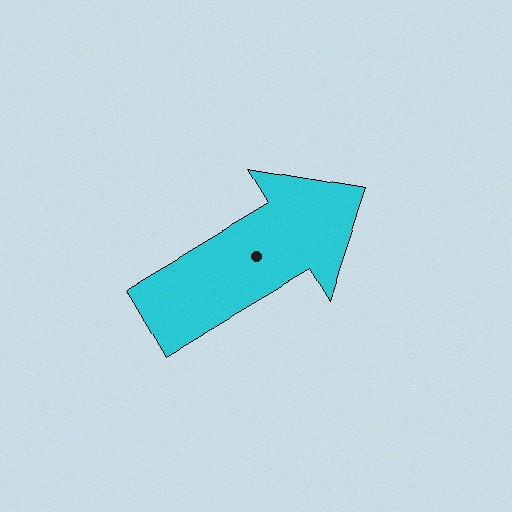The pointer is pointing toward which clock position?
Roughly 2 o'clock.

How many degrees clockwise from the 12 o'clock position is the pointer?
Approximately 59 degrees.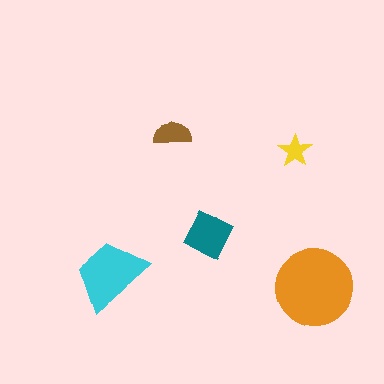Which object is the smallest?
The yellow star.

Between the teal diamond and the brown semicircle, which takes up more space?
The teal diamond.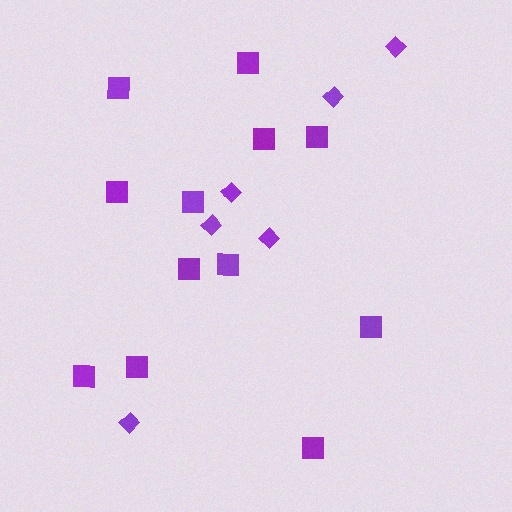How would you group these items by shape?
There are 2 groups: one group of squares (12) and one group of diamonds (6).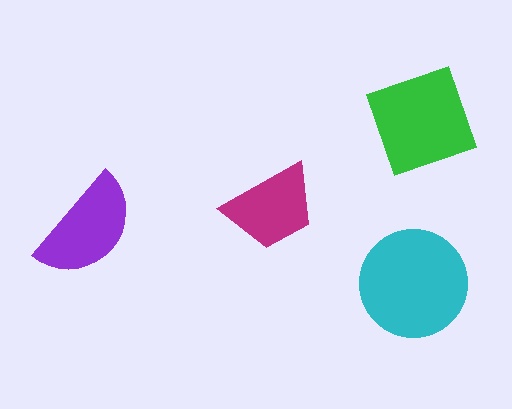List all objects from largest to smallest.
The cyan circle, the green diamond, the purple semicircle, the magenta trapezoid.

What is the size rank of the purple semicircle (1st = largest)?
3rd.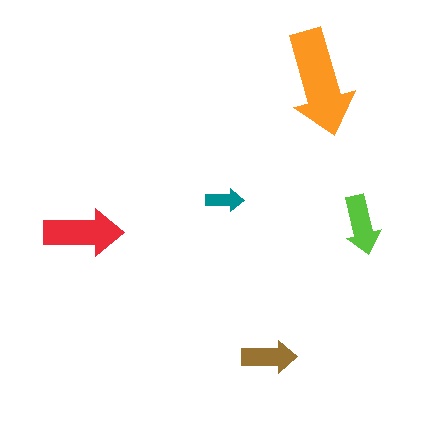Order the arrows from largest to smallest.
the orange one, the red one, the lime one, the brown one, the teal one.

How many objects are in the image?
There are 5 objects in the image.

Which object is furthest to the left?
The red arrow is leftmost.